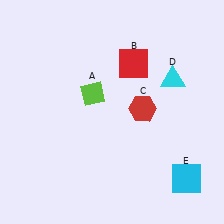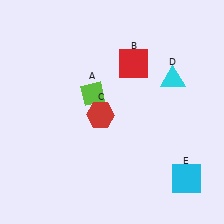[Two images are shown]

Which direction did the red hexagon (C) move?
The red hexagon (C) moved left.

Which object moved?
The red hexagon (C) moved left.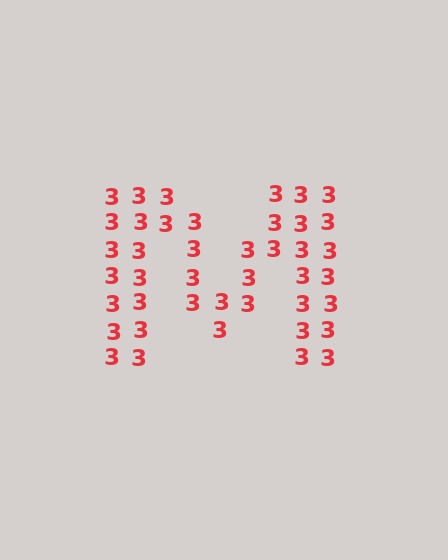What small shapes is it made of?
It is made of small digit 3's.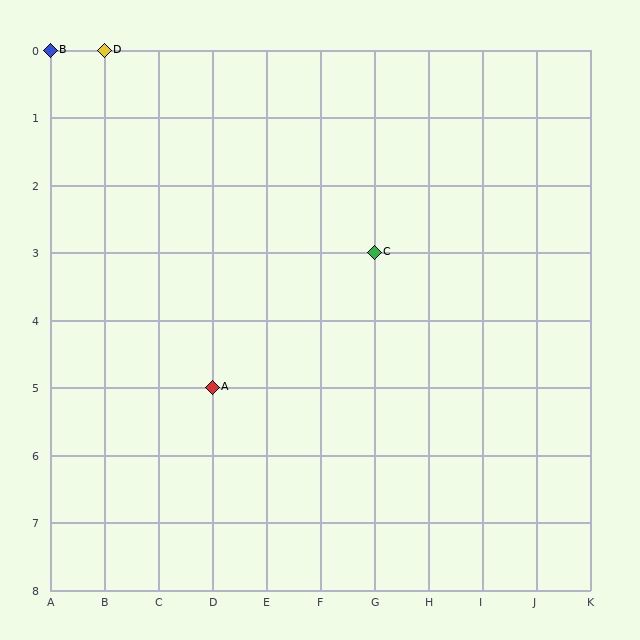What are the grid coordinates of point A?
Point A is at grid coordinates (D, 5).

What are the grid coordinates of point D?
Point D is at grid coordinates (B, 0).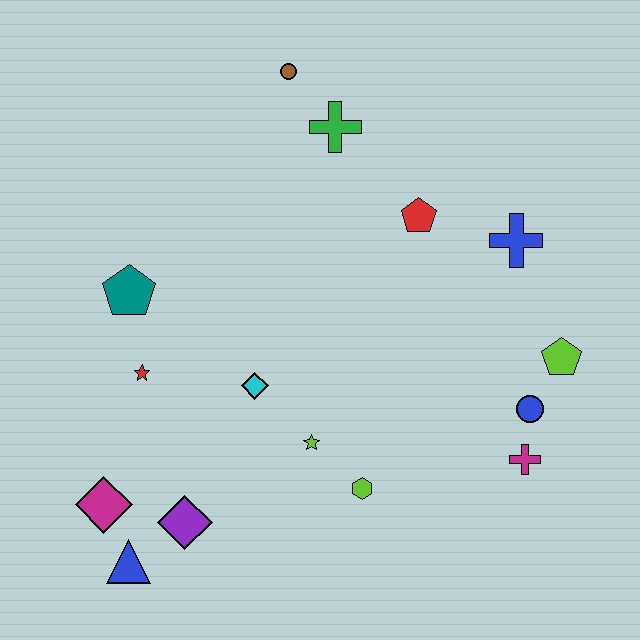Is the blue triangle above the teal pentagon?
No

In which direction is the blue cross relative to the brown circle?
The blue cross is to the right of the brown circle.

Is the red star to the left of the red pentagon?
Yes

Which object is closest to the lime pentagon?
The blue circle is closest to the lime pentagon.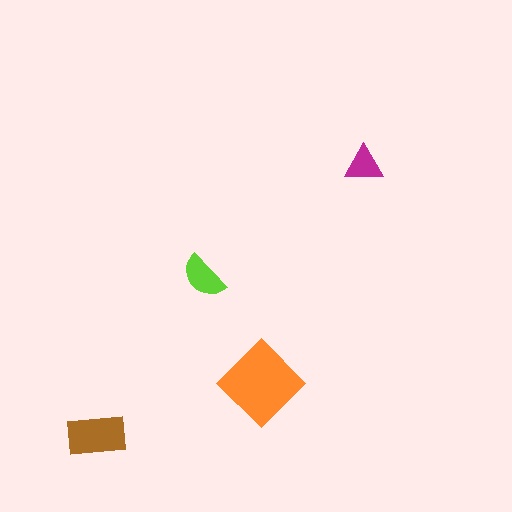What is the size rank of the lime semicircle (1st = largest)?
3rd.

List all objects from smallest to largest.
The magenta triangle, the lime semicircle, the brown rectangle, the orange diamond.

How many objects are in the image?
There are 4 objects in the image.